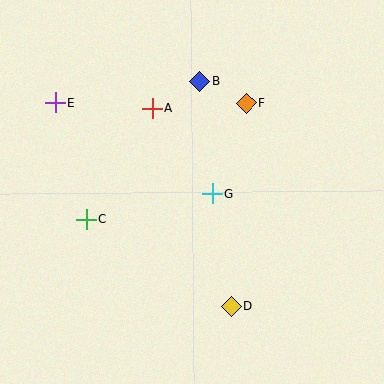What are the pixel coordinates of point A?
Point A is at (153, 109).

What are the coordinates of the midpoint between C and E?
The midpoint between C and E is at (71, 161).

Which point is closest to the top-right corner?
Point F is closest to the top-right corner.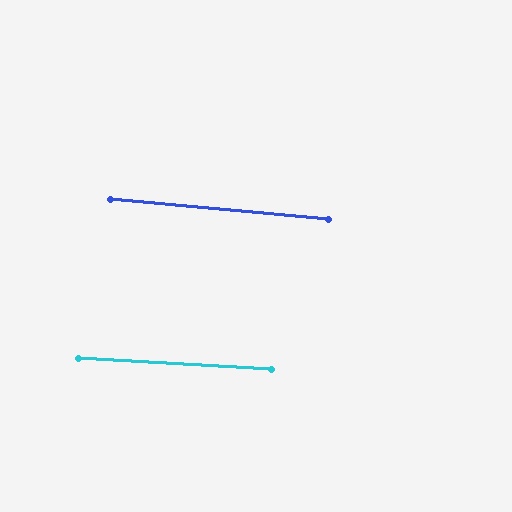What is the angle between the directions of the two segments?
Approximately 2 degrees.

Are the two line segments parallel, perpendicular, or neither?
Parallel — their directions differ by only 1.9°.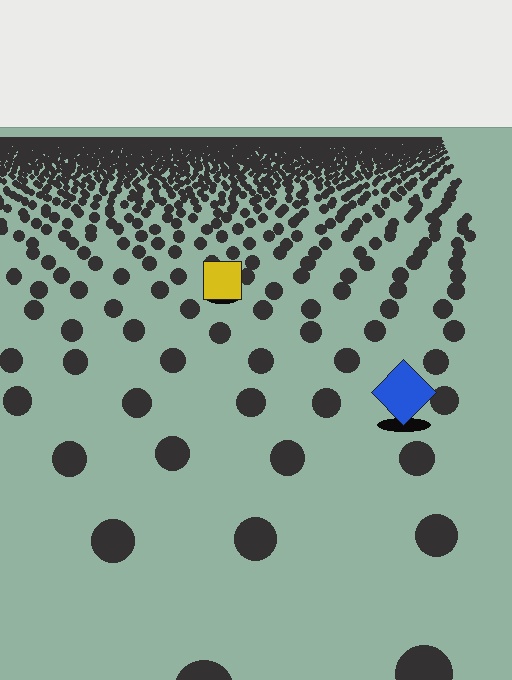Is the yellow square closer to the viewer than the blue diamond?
No. The blue diamond is closer — you can tell from the texture gradient: the ground texture is coarser near it.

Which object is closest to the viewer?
The blue diamond is closest. The texture marks near it are larger and more spread out.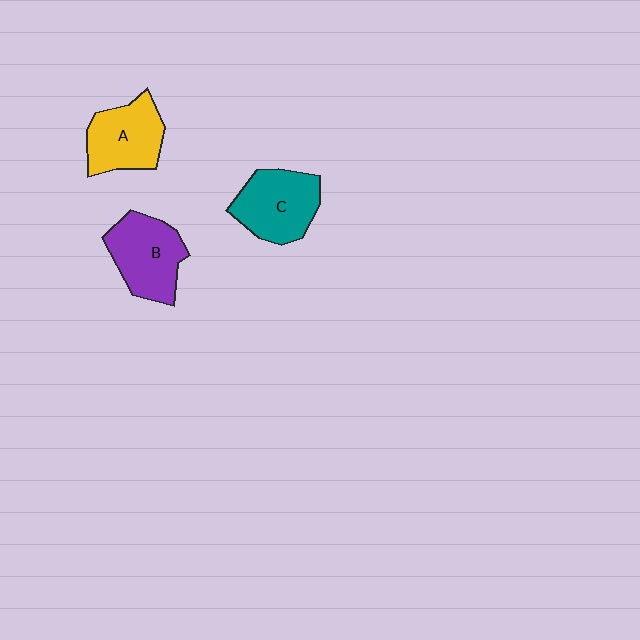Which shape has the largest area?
Shape B (purple).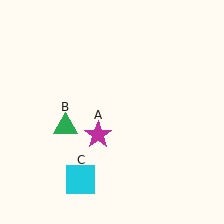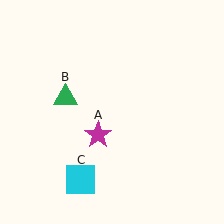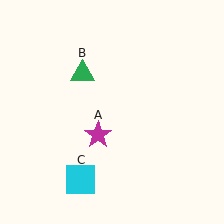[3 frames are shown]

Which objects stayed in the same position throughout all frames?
Magenta star (object A) and cyan square (object C) remained stationary.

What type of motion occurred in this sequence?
The green triangle (object B) rotated clockwise around the center of the scene.